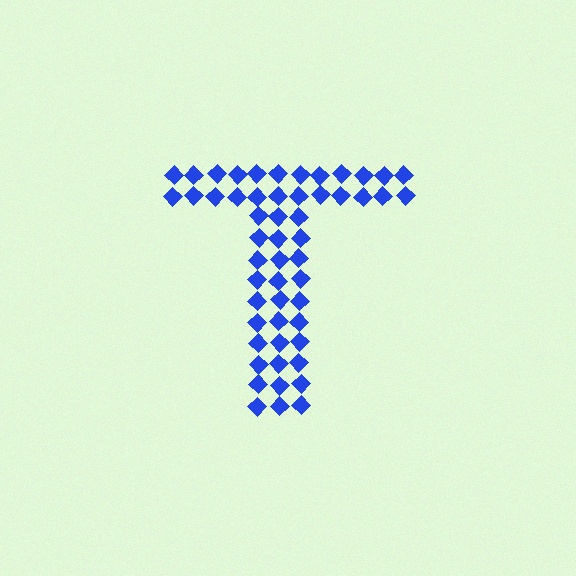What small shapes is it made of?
It is made of small diamonds.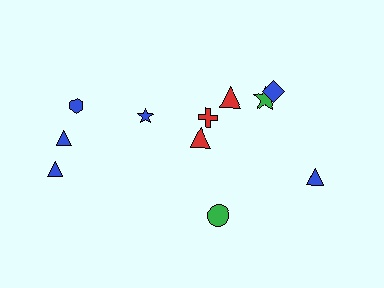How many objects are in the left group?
There are 4 objects.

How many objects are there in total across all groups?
There are 11 objects.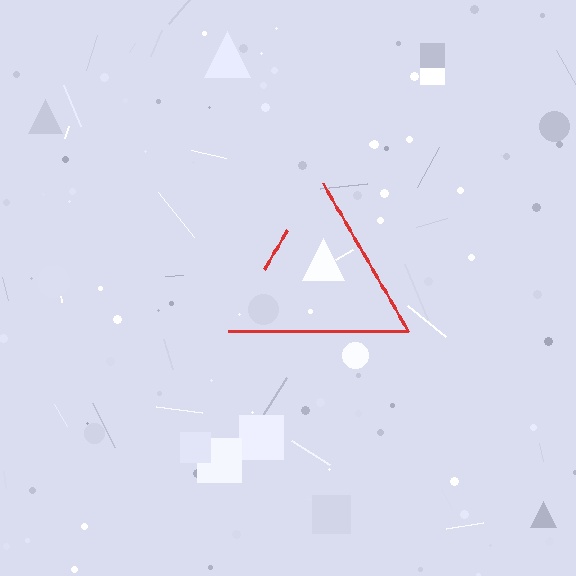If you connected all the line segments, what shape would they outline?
They would outline a triangle.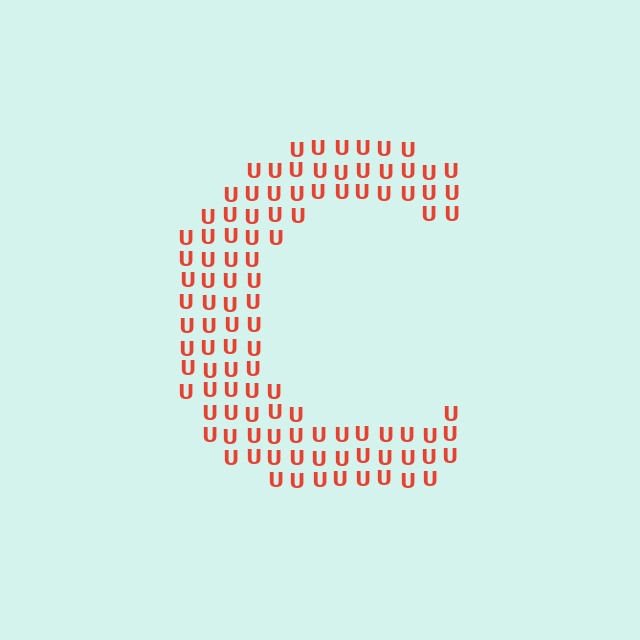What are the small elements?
The small elements are letter U's.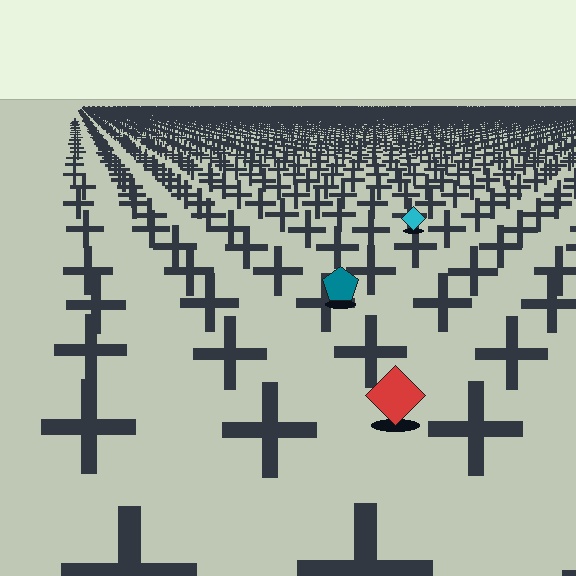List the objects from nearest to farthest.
From nearest to farthest: the red diamond, the teal pentagon, the cyan diamond.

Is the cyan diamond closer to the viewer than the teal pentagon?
No. The teal pentagon is closer — you can tell from the texture gradient: the ground texture is coarser near it.